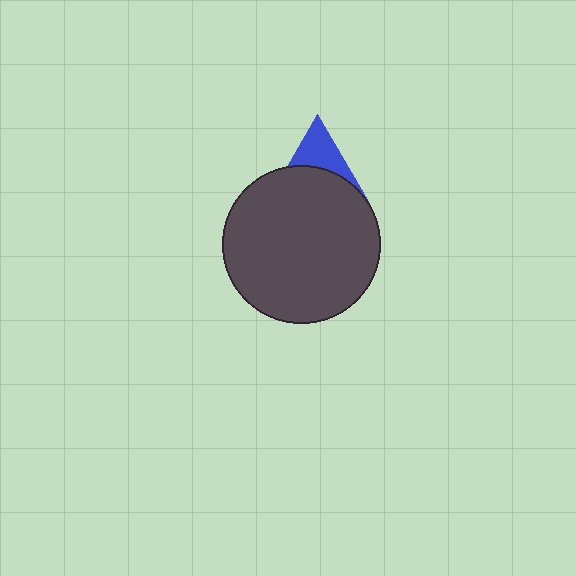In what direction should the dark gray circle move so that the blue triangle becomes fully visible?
The dark gray circle should move down. That is the shortest direction to clear the overlap and leave the blue triangle fully visible.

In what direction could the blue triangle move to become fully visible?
The blue triangle could move up. That would shift it out from behind the dark gray circle entirely.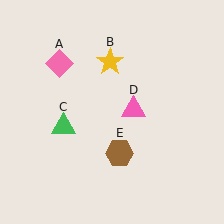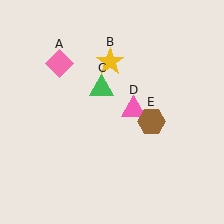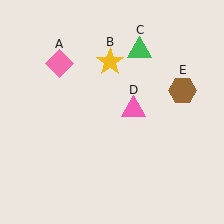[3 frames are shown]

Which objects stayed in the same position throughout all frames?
Pink diamond (object A) and yellow star (object B) and pink triangle (object D) remained stationary.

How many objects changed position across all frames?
2 objects changed position: green triangle (object C), brown hexagon (object E).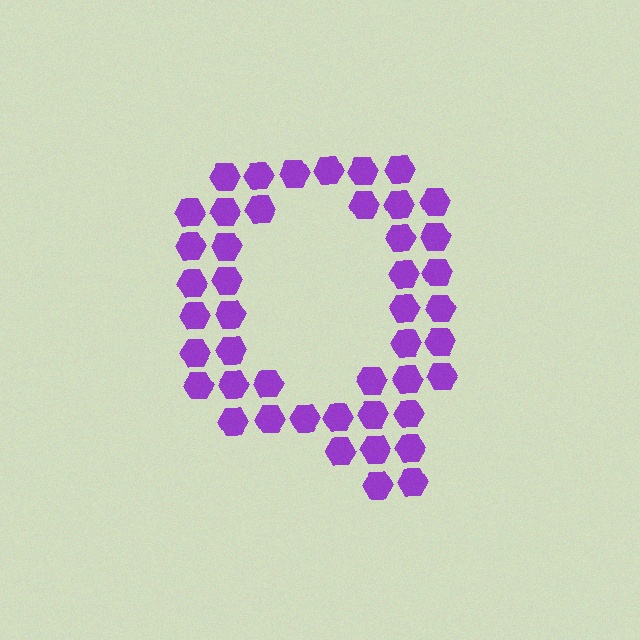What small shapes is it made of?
It is made of small hexagons.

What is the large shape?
The large shape is the letter Q.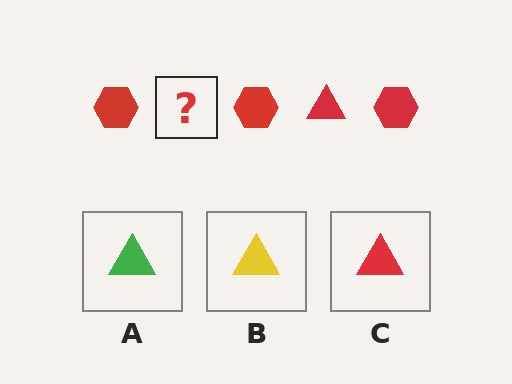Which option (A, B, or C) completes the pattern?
C.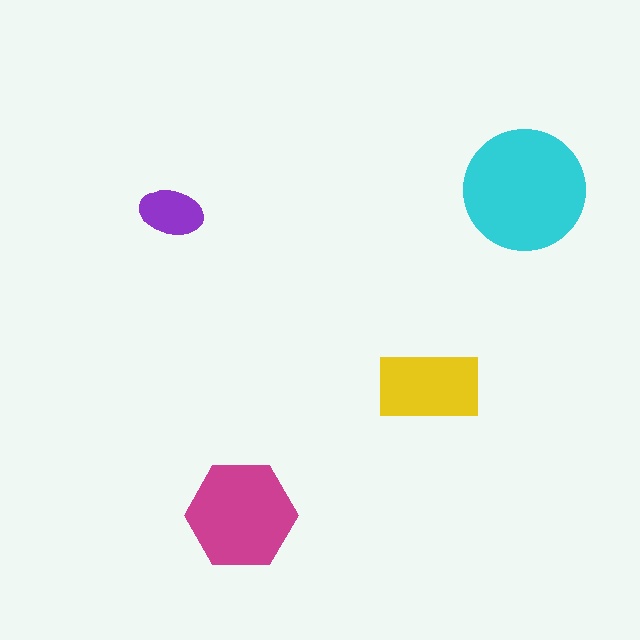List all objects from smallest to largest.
The purple ellipse, the yellow rectangle, the magenta hexagon, the cyan circle.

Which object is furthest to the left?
The purple ellipse is leftmost.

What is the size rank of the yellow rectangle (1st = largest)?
3rd.